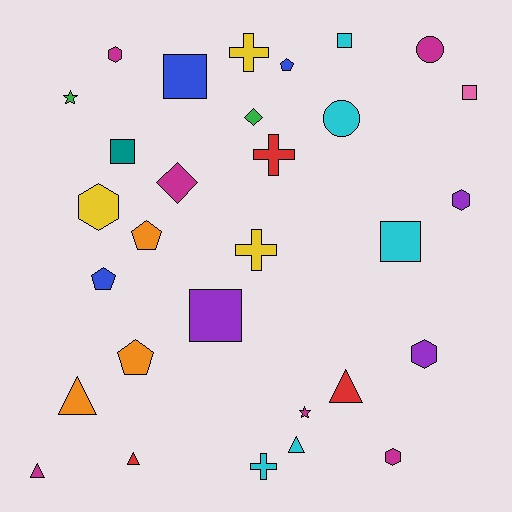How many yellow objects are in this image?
There are 3 yellow objects.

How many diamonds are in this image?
There are 2 diamonds.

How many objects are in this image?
There are 30 objects.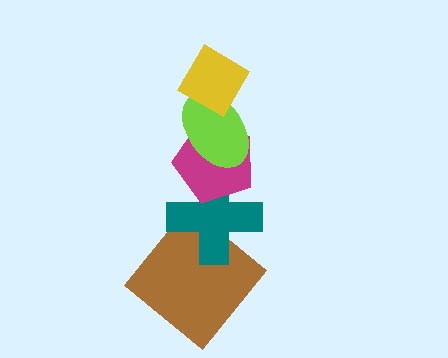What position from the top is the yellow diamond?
The yellow diamond is 1st from the top.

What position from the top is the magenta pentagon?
The magenta pentagon is 3rd from the top.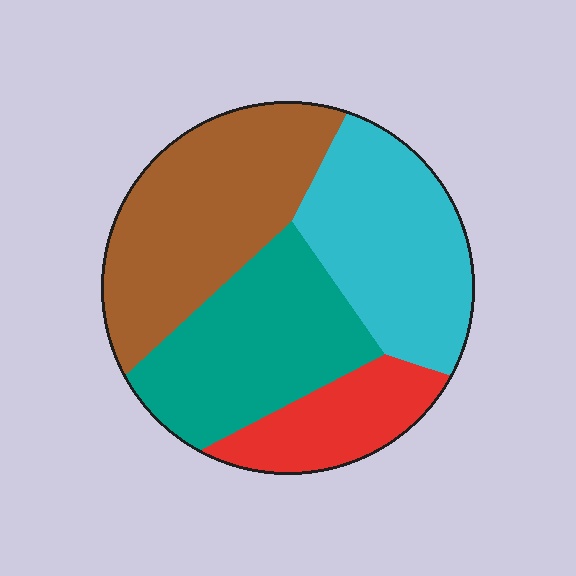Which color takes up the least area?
Red, at roughly 15%.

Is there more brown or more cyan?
Brown.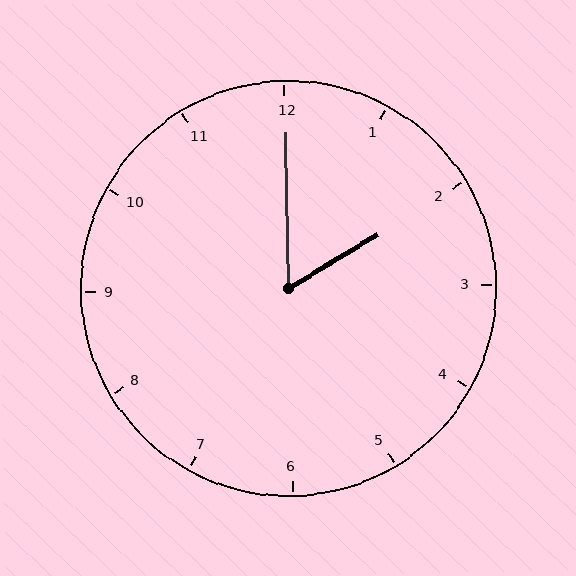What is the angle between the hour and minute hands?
Approximately 60 degrees.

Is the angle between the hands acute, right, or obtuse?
It is acute.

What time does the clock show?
2:00.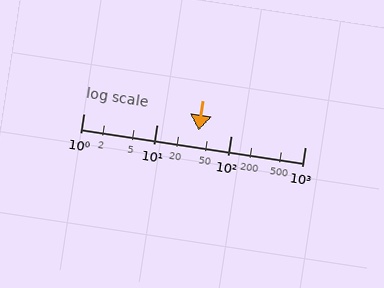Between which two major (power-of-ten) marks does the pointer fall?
The pointer is between 10 and 100.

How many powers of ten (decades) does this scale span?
The scale spans 3 decades, from 1 to 1000.